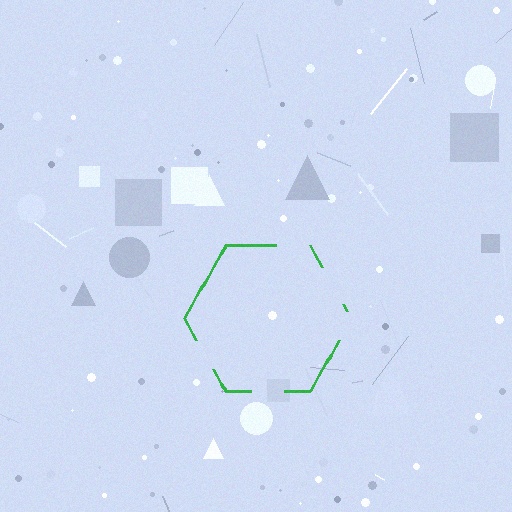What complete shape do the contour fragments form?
The contour fragments form a hexagon.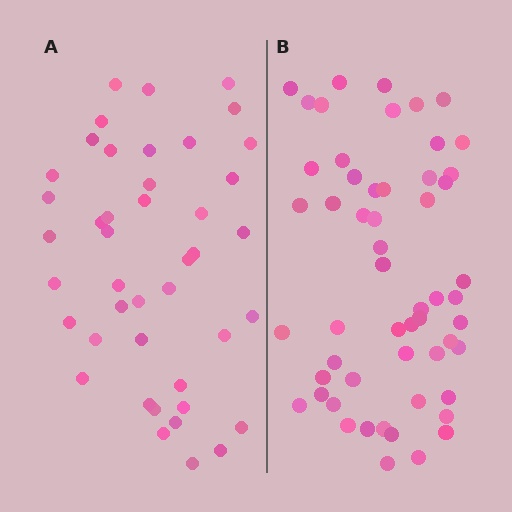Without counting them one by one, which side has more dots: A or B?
Region B (the right region) has more dots.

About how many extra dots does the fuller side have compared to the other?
Region B has roughly 12 or so more dots than region A.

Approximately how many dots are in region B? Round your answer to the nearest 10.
About 60 dots. (The exact count is 55, which rounds to 60.)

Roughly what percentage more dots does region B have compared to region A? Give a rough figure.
About 30% more.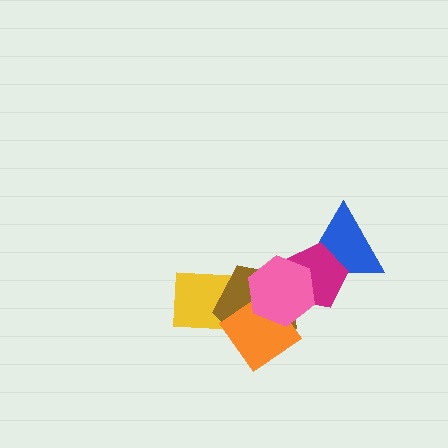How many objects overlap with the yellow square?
1 object overlaps with the yellow square.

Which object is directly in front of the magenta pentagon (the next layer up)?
The brown pentagon is directly in front of the magenta pentagon.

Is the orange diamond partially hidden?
Yes, it is partially covered by another shape.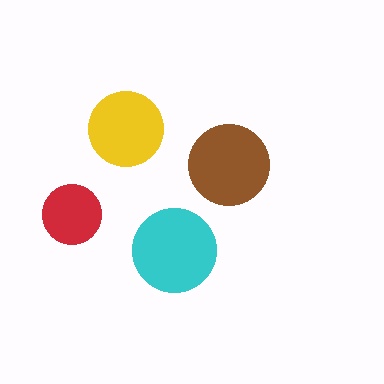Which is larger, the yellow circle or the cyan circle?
The cyan one.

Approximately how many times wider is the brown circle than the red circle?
About 1.5 times wider.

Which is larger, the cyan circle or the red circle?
The cyan one.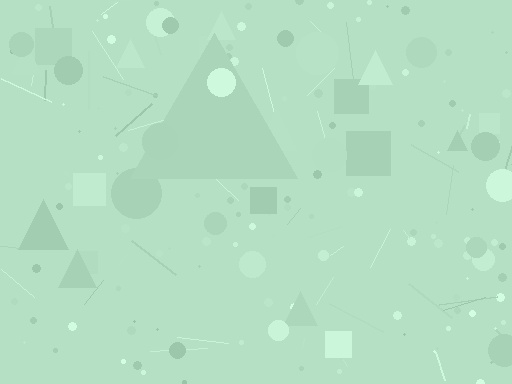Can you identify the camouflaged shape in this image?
The camouflaged shape is a triangle.